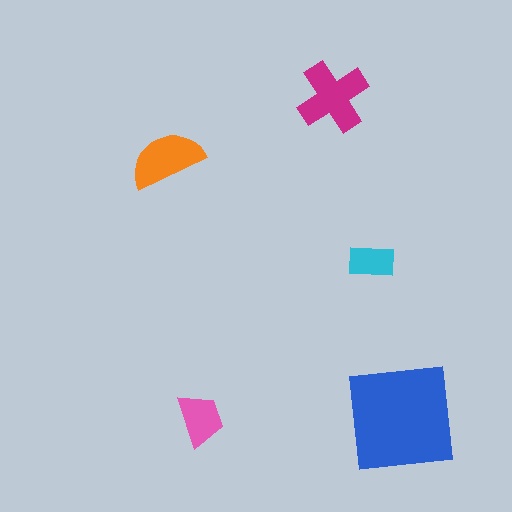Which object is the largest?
The blue square.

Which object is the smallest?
The cyan rectangle.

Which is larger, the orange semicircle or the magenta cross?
The magenta cross.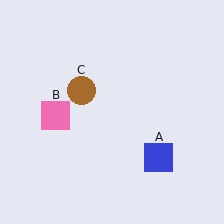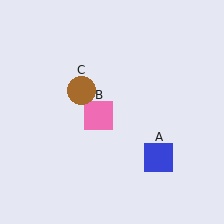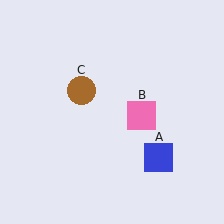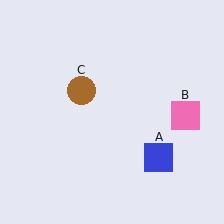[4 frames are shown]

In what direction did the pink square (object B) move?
The pink square (object B) moved right.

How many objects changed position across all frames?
1 object changed position: pink square (object B).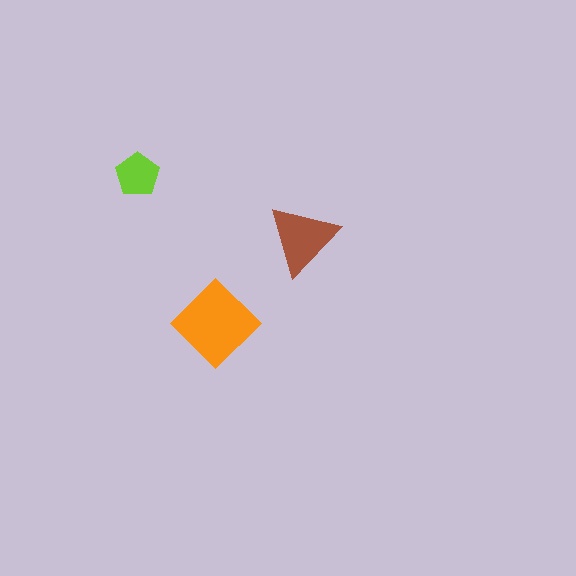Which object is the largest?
The orange diamond.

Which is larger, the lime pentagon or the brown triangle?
The brown triangle.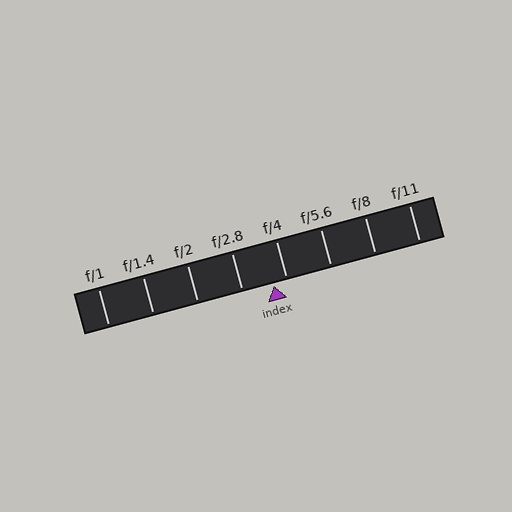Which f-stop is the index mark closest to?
The index mark is closest to f/4.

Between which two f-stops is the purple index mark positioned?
The index mark is between f/2.8 and f/4.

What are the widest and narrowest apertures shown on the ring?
The widest aperture shown is f/1 and the narrowest is f/11.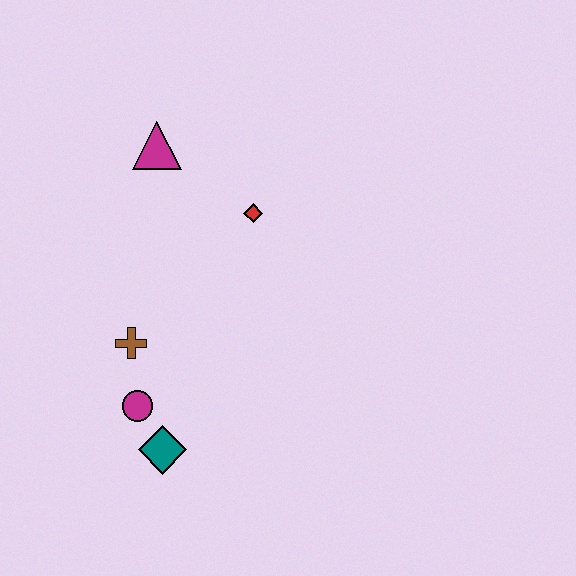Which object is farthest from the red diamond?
The teal diamond is farthest from the red diamond.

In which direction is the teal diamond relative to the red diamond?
The teal diamond is below the red diamond.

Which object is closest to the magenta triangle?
The red diamond is closest to the magenta triangle.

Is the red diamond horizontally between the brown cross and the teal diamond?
No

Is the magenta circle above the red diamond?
No